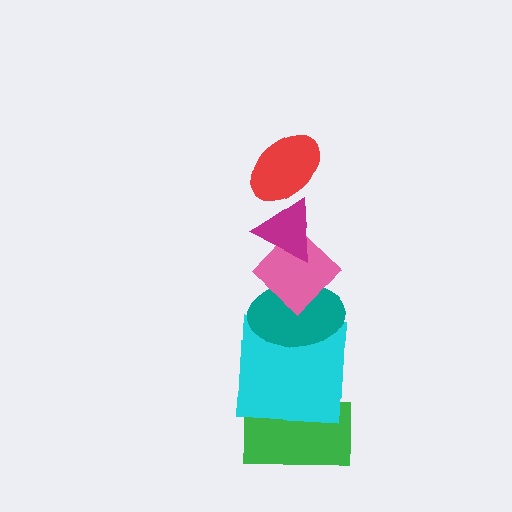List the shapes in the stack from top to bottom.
From top to bottom: the red ellipse, the magenta triangle, the pink diamond, the teal ellipse, the cyan square, the green rectangle.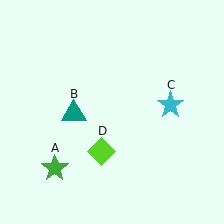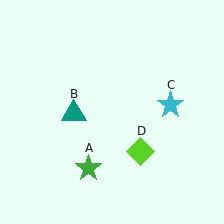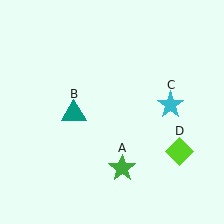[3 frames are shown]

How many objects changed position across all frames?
2 objects changed position: green star (object A), lime diamond (object D).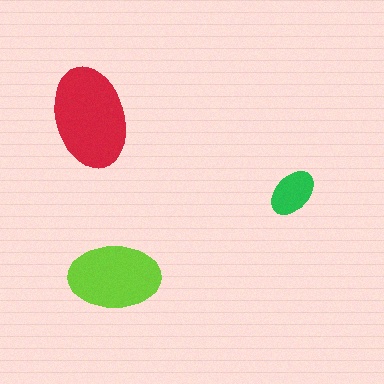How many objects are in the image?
There are 3 objects in the image.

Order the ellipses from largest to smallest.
the red one, the lime one, the green one.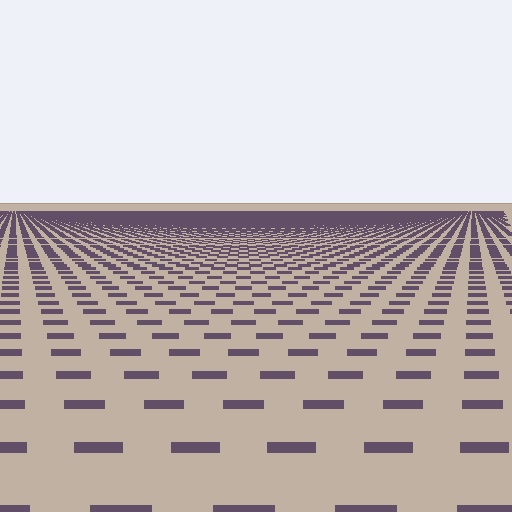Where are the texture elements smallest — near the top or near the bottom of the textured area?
Near the top.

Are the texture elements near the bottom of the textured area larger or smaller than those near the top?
Larger. Near the bottom, elements are closer to the viewer and appear at a bigger on-screen size.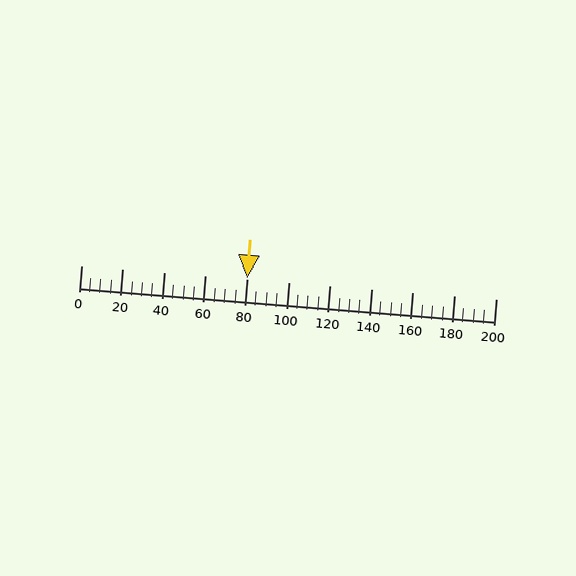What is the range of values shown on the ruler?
The ruler shows values from 0 to 200.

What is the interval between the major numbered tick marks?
The major tick marks are spaced 20 units apart.